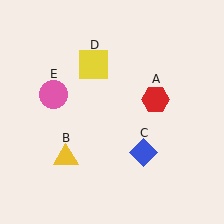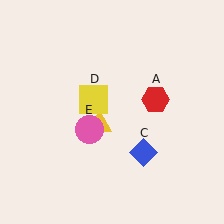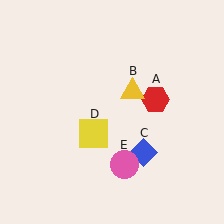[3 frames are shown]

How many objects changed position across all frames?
3 objects changed position: yellow triangle (object B), yellow square (object D), pink circle (object E).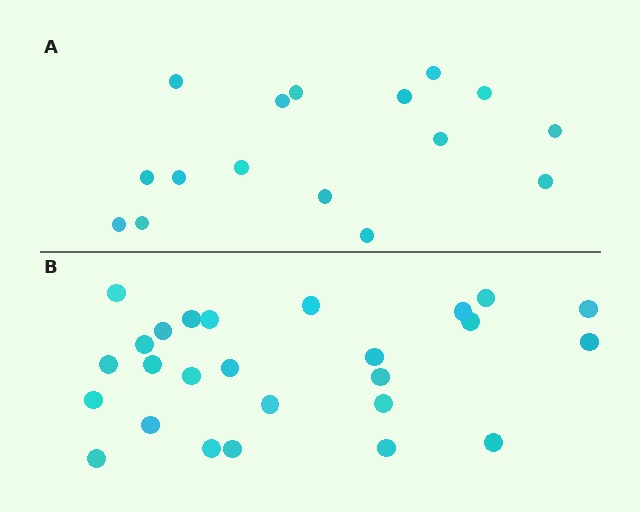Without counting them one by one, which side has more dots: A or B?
Region B (the bottom region) has more dots.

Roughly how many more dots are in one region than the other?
Region B has roughly 10 or so more dots than region A.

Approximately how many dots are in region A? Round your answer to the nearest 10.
About 20 dots. (The exact count is 16, which rounds to 20.)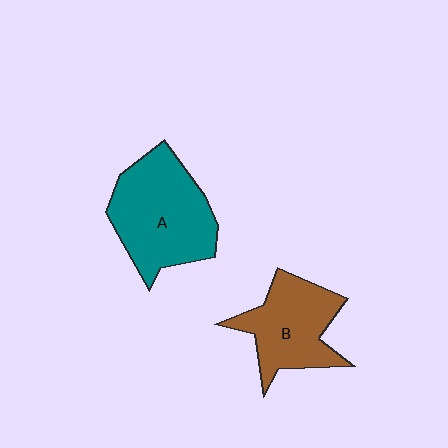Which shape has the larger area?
Shape A (teal).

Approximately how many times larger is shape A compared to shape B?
Approximately 1.3 times.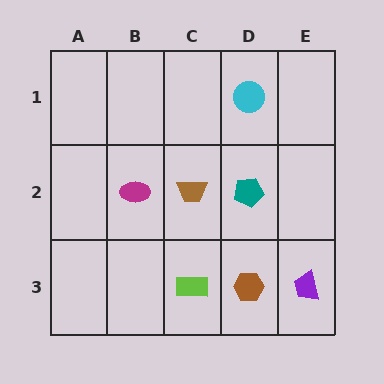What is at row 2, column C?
A brown trapezoid.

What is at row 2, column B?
A magenta ellipse.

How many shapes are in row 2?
3 shapes.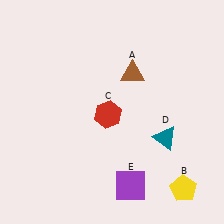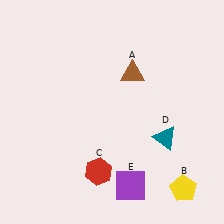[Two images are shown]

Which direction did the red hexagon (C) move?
The red hexagon (C) moved down.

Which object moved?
The red hexagon (C) moved down.